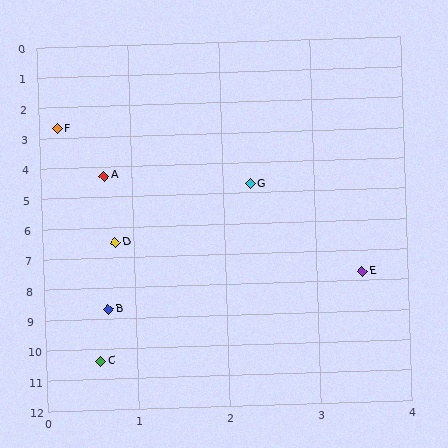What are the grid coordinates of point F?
Point F is at approximately (0.2, 2.7).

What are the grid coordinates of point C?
Point C is at approximately (0.6, 10.4).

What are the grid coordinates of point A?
Point A is at approximately (0.7, 4.3).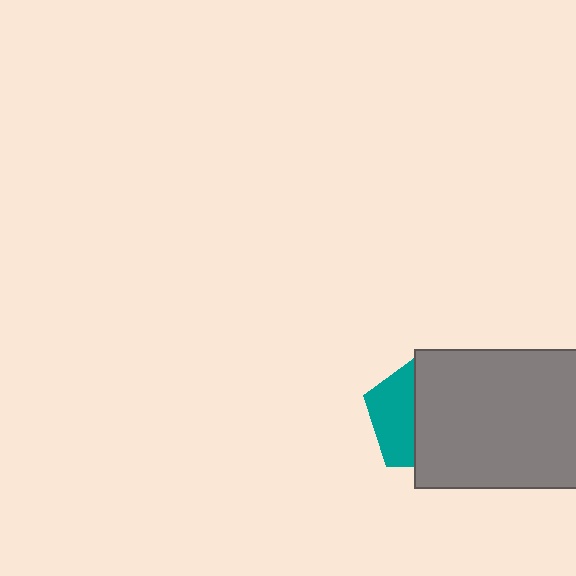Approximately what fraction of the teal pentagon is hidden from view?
Roughly 62% of the teal pentagon is hidden behind the gray rectangle.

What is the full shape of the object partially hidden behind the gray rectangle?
The partially hidden object is a teal pentagon.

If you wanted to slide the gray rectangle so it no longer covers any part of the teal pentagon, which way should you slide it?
Slide it right — that is the most direct way to separate the two shapes.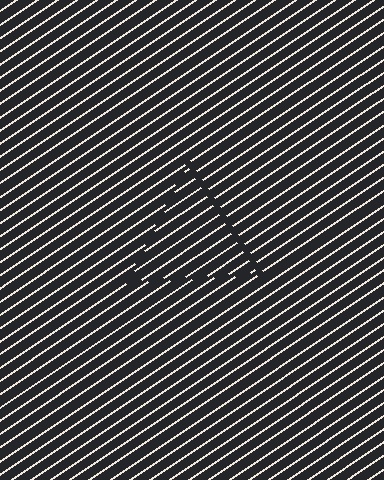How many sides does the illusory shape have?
3 sides — the line-ends trace a triangle.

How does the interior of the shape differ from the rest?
The interior of the shape contains the same grating, shifted by half a period — the contour is defined by the phase discontinuity where line-ends from the inner and outer gratings abut.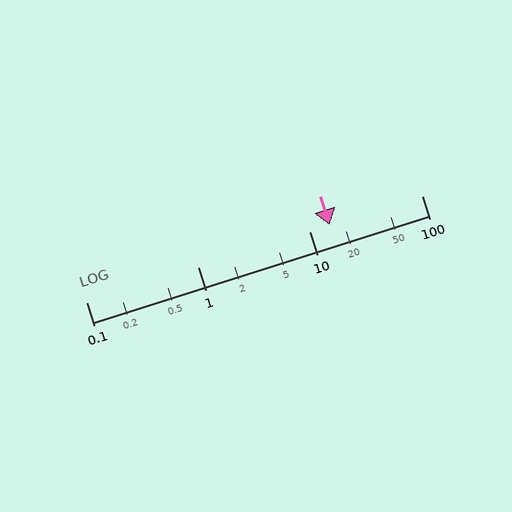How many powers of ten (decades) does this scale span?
The scale spans 3 decades, from 0.1 to 100.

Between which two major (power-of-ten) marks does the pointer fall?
The pointer is between 10 and 100.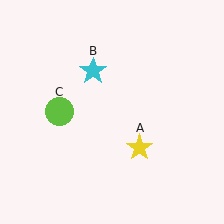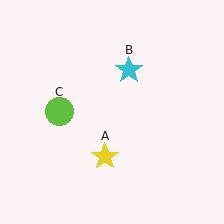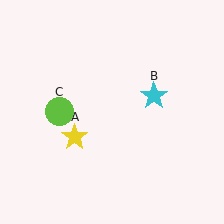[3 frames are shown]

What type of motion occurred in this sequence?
The yellow star (object A), cyan star (object B) rotated clockwise around the center of the scene.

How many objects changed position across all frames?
2 objects changed position: yellow star (object A), cyan star (object B).